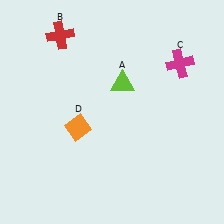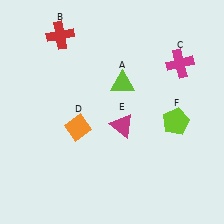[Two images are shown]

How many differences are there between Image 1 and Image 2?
There are 2 differences between the two images.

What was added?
A magenta triangle (E), a lime pentagon (F) were added in Image 2.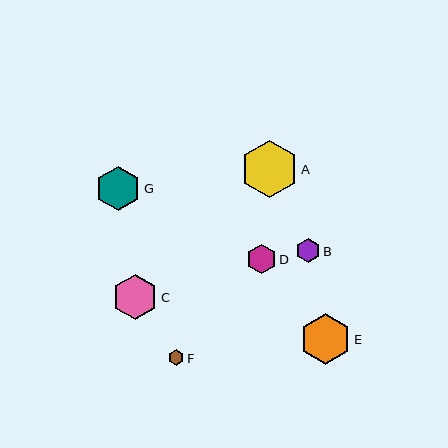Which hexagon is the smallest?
Hexagon F is the smallest with a size of approximately 15 pixels.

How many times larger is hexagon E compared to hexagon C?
Hexagon E is approximately 1.1 times the size of hexagon C.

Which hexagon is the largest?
Hexagon A is the largest with a size of approximately 57 pixels.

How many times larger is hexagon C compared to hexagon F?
Hexagon C is approximately 2.9 times the size of hexagon F.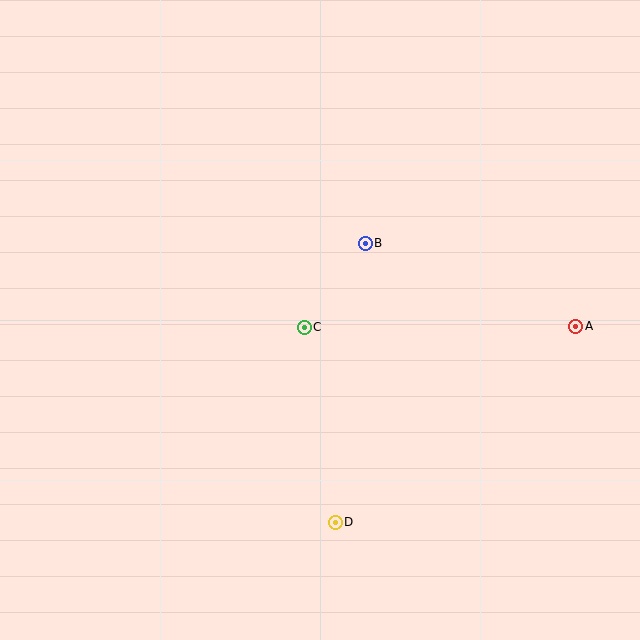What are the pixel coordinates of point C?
Point C is at (304, 327).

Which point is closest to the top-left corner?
Point B is closest to the top-left corner.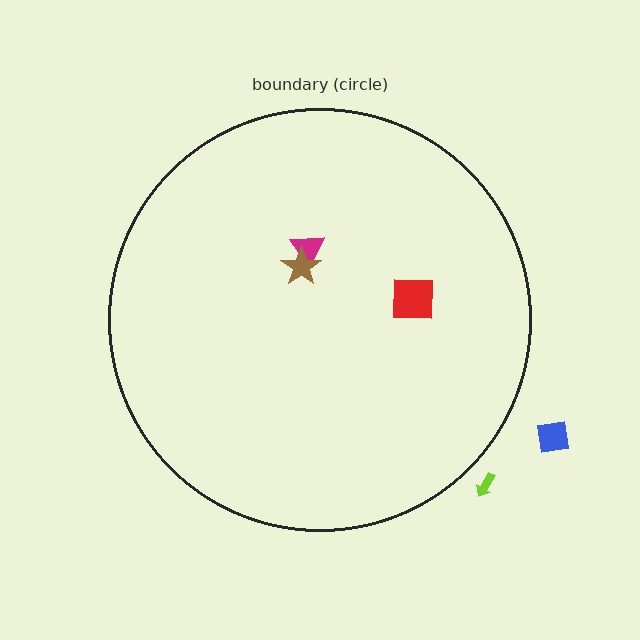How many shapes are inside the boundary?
3 inside, 2 outside.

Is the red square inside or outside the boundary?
Inside.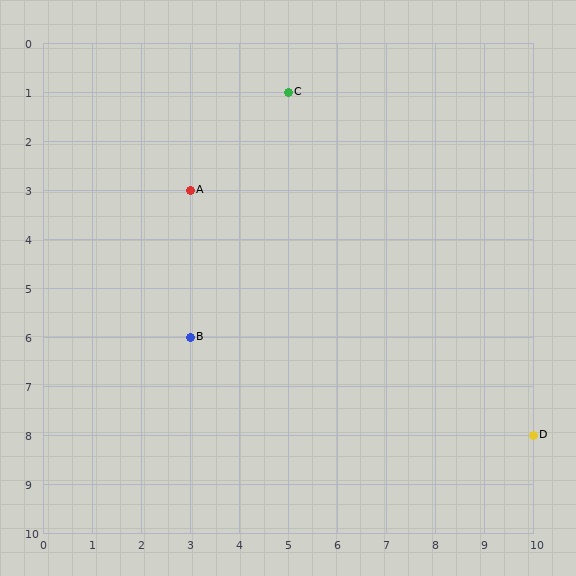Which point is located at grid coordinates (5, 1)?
Point C is at (5, 1).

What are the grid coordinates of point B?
Point B is at grid coordinates (3, 6).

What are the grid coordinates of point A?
Point A is at grid coordinates (3, 3).